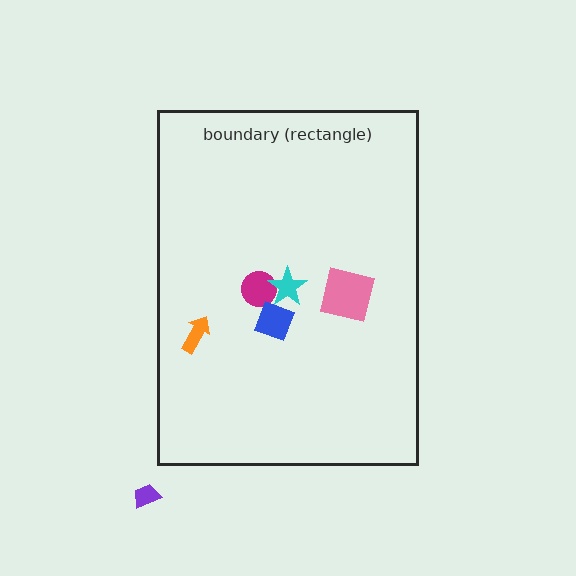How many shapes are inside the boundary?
5 inside, 1 outside.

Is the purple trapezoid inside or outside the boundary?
Outside.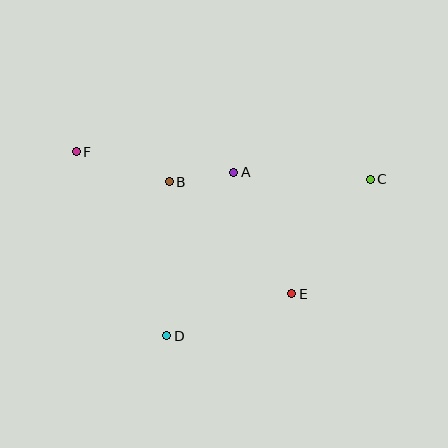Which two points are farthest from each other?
Points C and F are farthest from each other.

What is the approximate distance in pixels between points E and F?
The distance between E and F is approximately 258 pixels.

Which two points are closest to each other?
Points A and B are closest to each other.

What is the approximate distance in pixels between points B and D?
The distance between B and D is approximately 154 pixels.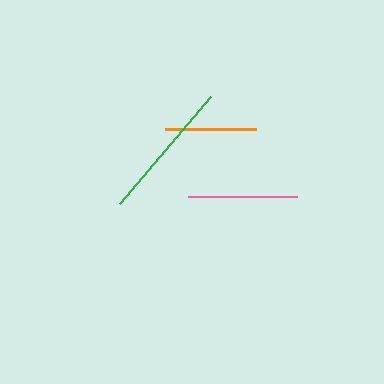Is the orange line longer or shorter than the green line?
The green line is longer than the orange line.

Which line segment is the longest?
The green line is the longest at approximately 140 pixels.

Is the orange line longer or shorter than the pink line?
The pink line is longer than the orange line.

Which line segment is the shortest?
The orange line is the shortest at approximately 90 pixels.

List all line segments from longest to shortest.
From longest to shortest: green, pink, orange.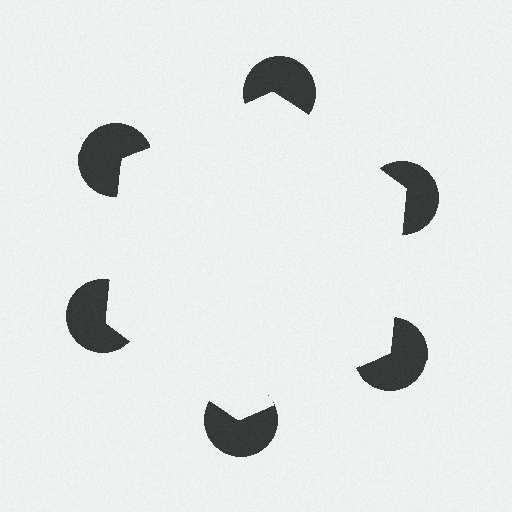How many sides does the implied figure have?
6 sides.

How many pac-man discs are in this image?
There are 6 — one at each vertex of the illusory hexagon.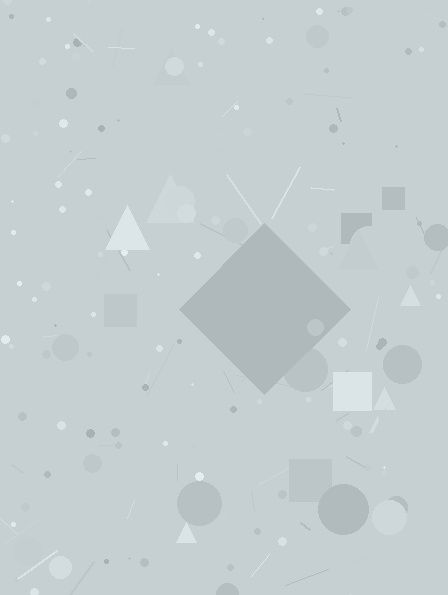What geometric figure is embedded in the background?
A diamond is embedded in the background.